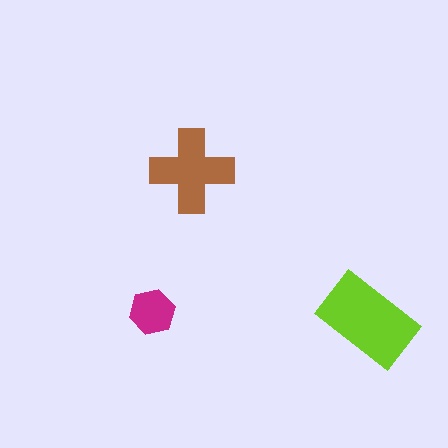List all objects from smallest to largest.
The magenta hexagon, the brown cross, the lime rectangle.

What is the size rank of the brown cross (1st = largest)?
2nd.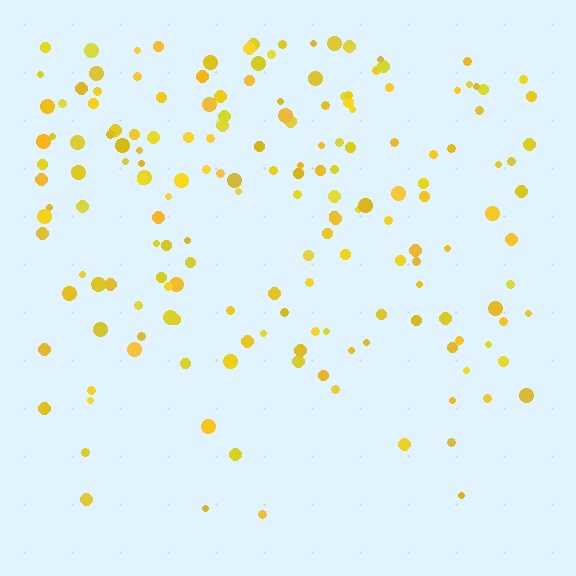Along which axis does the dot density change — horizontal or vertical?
Vertical.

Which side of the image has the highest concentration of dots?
The top.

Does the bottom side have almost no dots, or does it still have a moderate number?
Still a moderate number, just noticeably fewer than the top.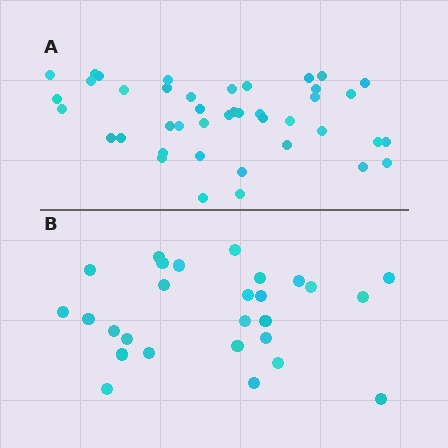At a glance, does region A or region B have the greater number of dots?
Region A (the top region) has more dots.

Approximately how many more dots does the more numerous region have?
Region A has approximately 15 more dots than region B.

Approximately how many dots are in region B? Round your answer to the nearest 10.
About 30 dots. (The exact count is 27, which rounds to 30.)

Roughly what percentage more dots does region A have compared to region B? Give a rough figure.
About 55% more.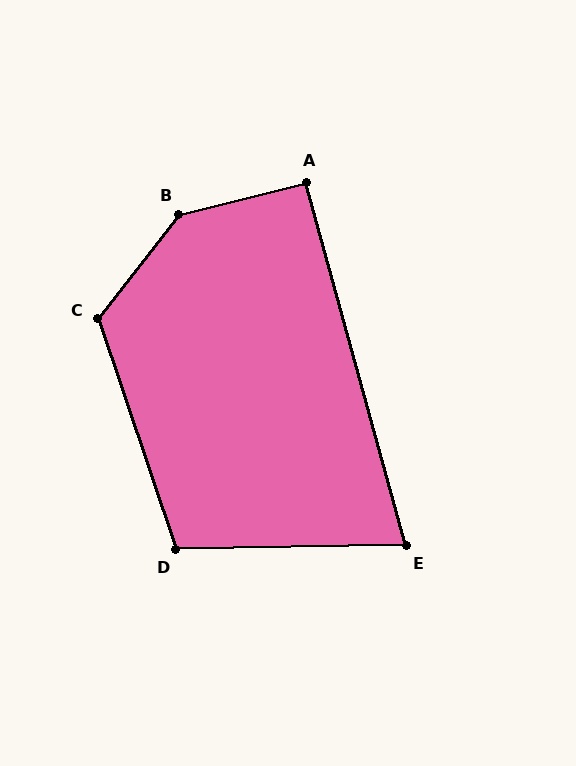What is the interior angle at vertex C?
Approximately 124 degrees (obtuse).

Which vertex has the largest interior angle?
B, at approximately 142 degrees.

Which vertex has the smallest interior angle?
E, at approximately 76 degrees.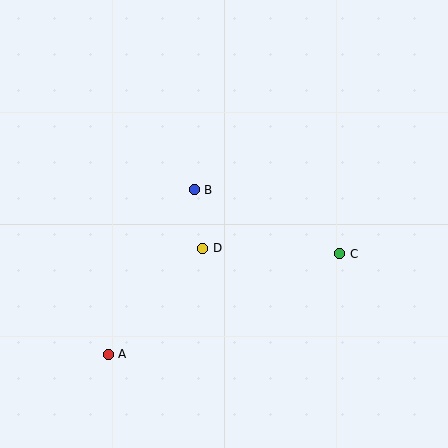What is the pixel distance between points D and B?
The distance between D and B is 59 pixels.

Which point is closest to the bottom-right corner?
Point C is closest to the bottom-right corner.